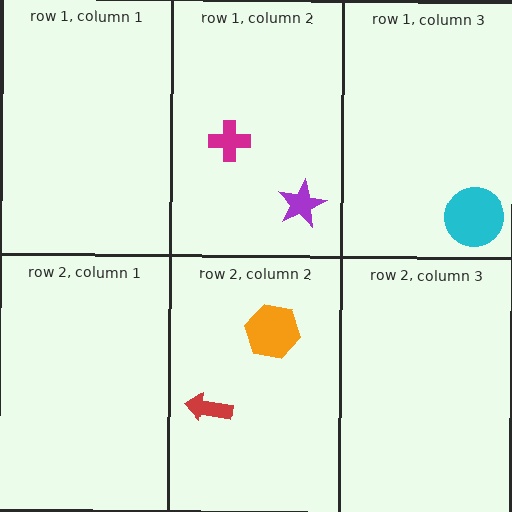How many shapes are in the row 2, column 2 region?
2.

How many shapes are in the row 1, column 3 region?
1.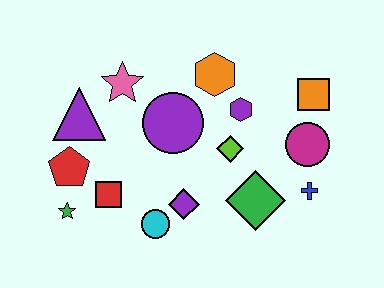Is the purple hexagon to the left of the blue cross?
Yes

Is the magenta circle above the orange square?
No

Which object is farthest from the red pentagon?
The orange square is farthest from the red pentagon.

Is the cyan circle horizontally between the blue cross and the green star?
Yes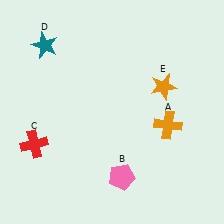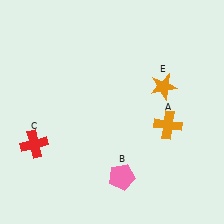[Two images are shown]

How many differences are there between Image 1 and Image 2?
There is 1 difference between the two images.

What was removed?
The teal star (D) was removed in Image 2.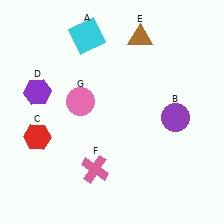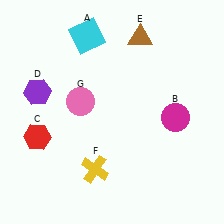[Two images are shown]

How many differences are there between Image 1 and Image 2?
There are 2 differences between the two images.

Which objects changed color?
B changed from purple to magenta. F changed from pink to yellow.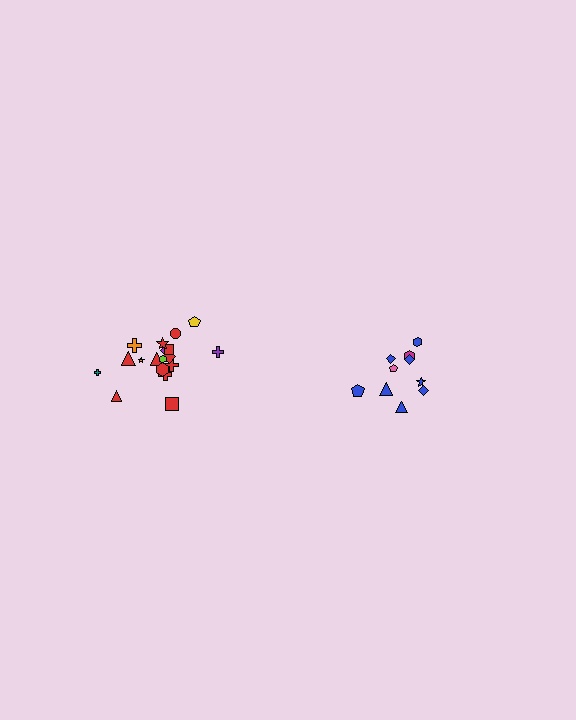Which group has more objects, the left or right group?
The left group.